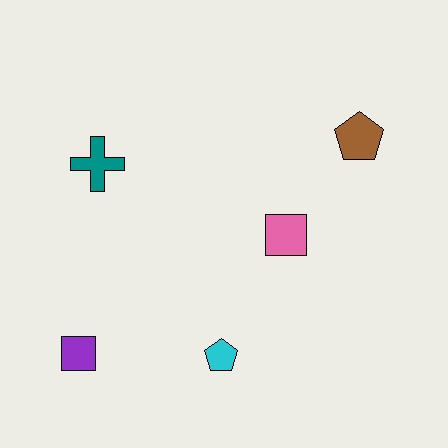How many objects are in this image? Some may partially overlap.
There are 5 objects.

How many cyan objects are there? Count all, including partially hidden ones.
There is 1 cyan object.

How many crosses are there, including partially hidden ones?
There is 1 cross.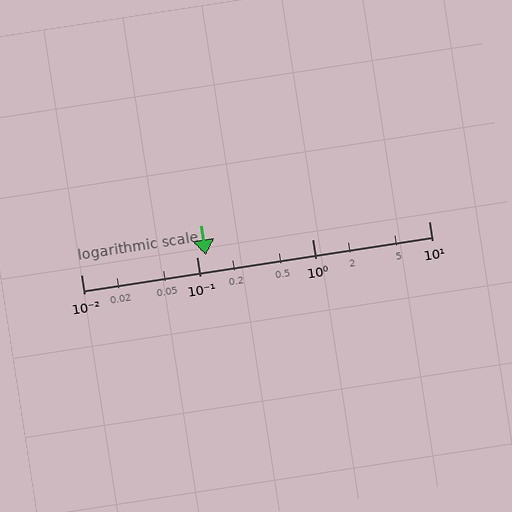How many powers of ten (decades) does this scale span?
The scale spans 3 decades, from 0.01 to 10.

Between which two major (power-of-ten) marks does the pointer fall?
The pointer is between 0.1 and 1.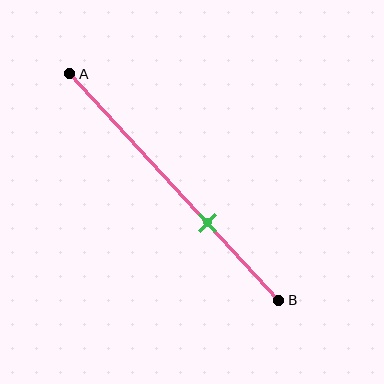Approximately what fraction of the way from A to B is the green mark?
The green mark is approximately 65% of the way from A to B.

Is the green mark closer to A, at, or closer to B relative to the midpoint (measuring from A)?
The green mark is closer to point B than the midpoint of segment AB.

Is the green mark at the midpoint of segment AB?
No, the mark is at about 65% from A, not at the 50% midpoint.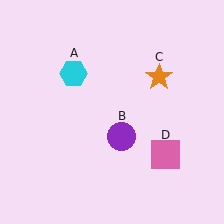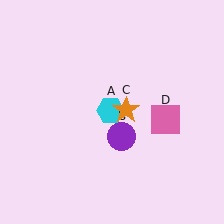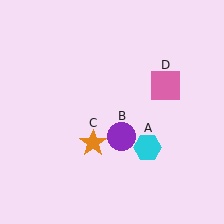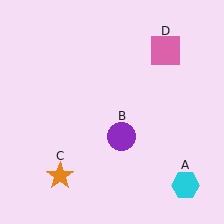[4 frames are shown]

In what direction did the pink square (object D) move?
The pink square (object D) moved up.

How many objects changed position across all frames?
3 objects changed position: cyan hexagon (object A), orange star (object C), pink square (object D).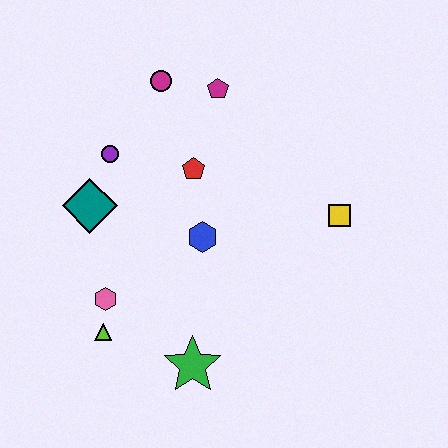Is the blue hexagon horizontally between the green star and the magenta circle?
No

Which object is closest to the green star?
The lime triangle is closest to the green star.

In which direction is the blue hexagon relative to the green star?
The blue hexagon is above the green star.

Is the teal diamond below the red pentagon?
Yes